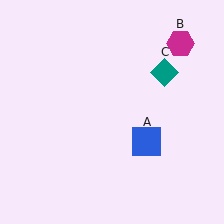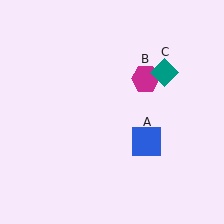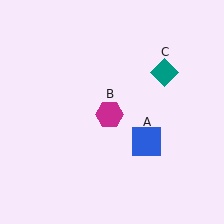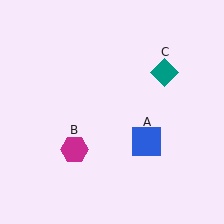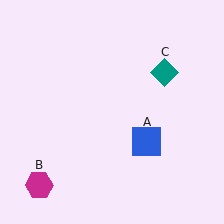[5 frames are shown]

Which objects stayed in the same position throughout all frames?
Blue square (object A) and teal diamond (object C) remained stationary.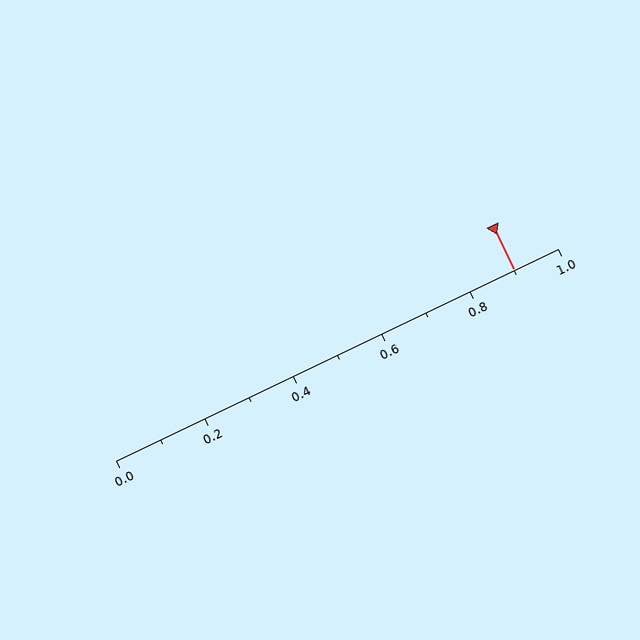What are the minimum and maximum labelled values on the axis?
The axis runs from 0.0 to 1.0.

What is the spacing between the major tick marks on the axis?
The major ticks are spaced 0.2 apart.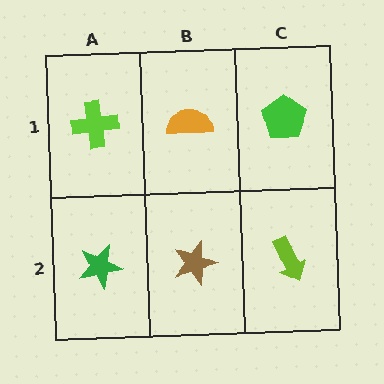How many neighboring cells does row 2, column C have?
2.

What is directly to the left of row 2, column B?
A green star.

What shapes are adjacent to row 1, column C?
A lime arrow (row 2, column C), an orange semicircle (row 1, column B).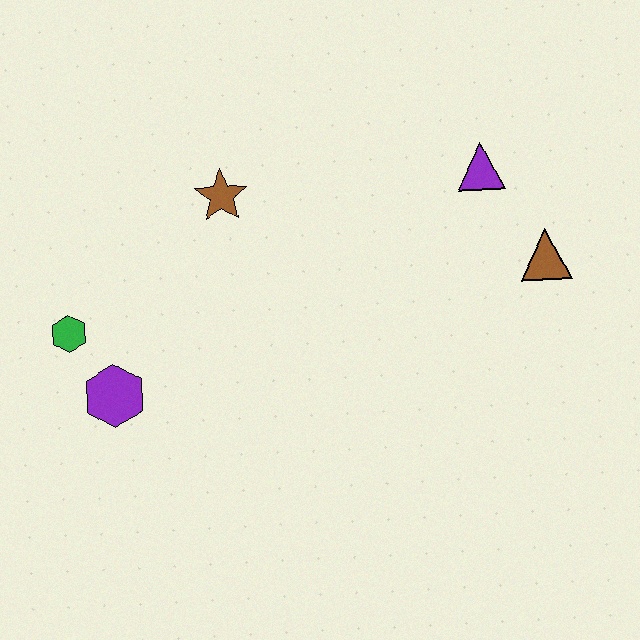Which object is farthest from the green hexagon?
The brown triangle is farthest from the green hexagon.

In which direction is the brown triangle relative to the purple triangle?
The brown triangle is below the purple triangle.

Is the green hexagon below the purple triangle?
Yes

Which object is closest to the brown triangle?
The purple triangle is closest to the brown triangle.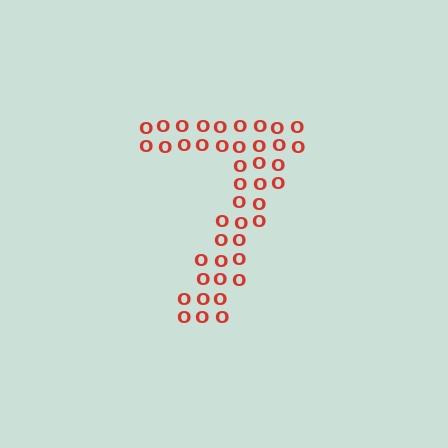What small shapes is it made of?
It is made of small letter O's.